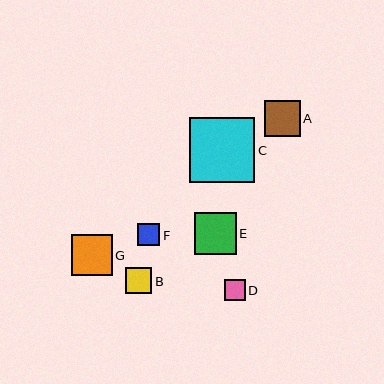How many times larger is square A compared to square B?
Square A is approximately 1.4 times the size of square B.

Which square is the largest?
Square C is the largest with a size of approximately 65 pixels.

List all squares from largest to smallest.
From largest to smallest: C, E, G, A, B, F, D.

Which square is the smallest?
Square D is the smallest with a size of approximately 21 pixels.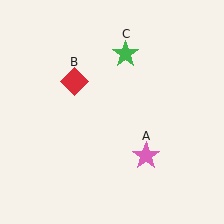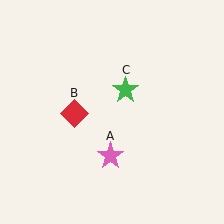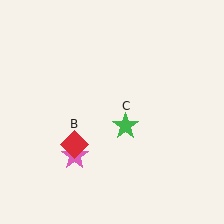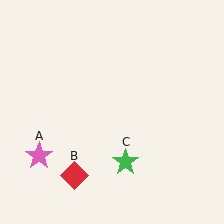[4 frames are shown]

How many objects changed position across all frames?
3 objects changed position: pink star (object A), red diamond (object B), green star (object C).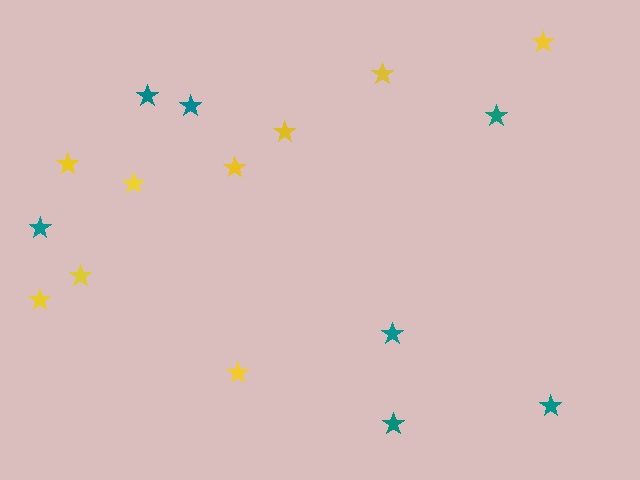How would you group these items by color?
There are 2 groups: one group of yellow stars (9) and one group of teal stars (7).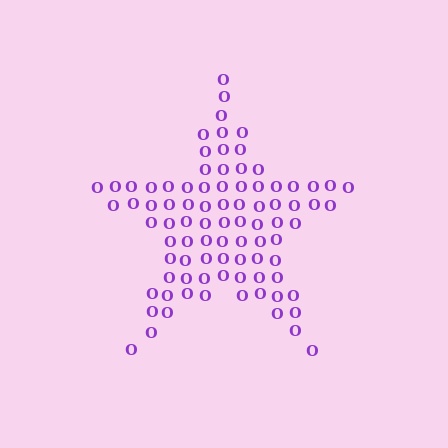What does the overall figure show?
The overall figure shows a star.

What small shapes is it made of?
It is made of small letter O's.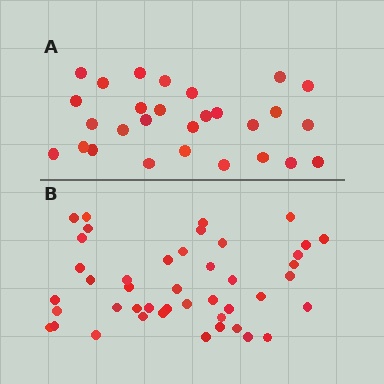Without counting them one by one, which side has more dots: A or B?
Region B (the bottom region) has more dots.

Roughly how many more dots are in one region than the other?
Region B has approximately 15 more dots than region A.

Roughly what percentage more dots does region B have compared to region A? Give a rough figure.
About 55% more.